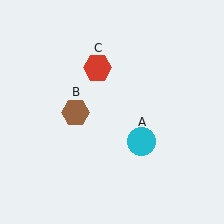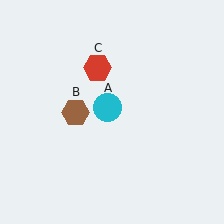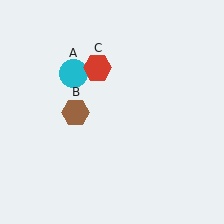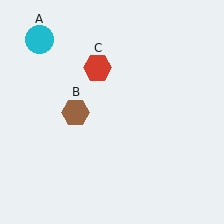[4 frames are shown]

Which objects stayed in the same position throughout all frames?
Brown hexagon (object B) and red hexagon (object C) remained stationary.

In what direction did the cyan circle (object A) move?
The cyan circle (object A) moved up and to the left.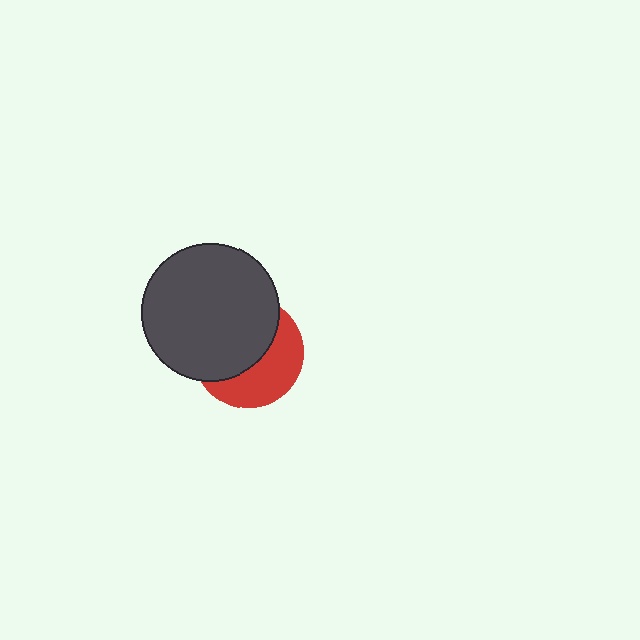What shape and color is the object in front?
The object in front is a dark gray circle.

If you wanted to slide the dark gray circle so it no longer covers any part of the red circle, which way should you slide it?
Slide it toward the upper-left — that is the most direct way to separate the two shapes.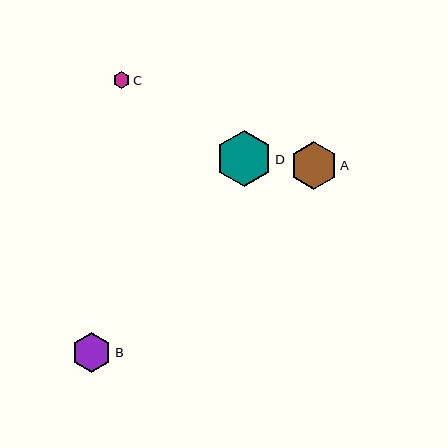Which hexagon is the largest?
Hexagon D is the largest with a size of approximately 56 pixels.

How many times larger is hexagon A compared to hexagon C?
Hexagon A is approximately 2.8 times the size of hexagon C.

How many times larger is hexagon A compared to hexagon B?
Hexagon A is approximately 1.2 times the size of hexagon B.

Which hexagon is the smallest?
Hexagon C is the smallest with a size of approximately 17 pixels.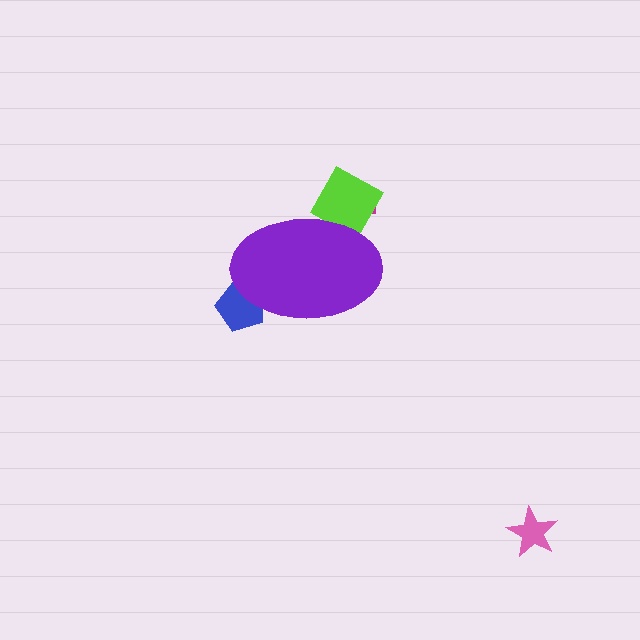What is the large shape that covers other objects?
A purple ellipse.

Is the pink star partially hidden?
No, the pink star is fully visible.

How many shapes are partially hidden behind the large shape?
3 shapes are partially hidden.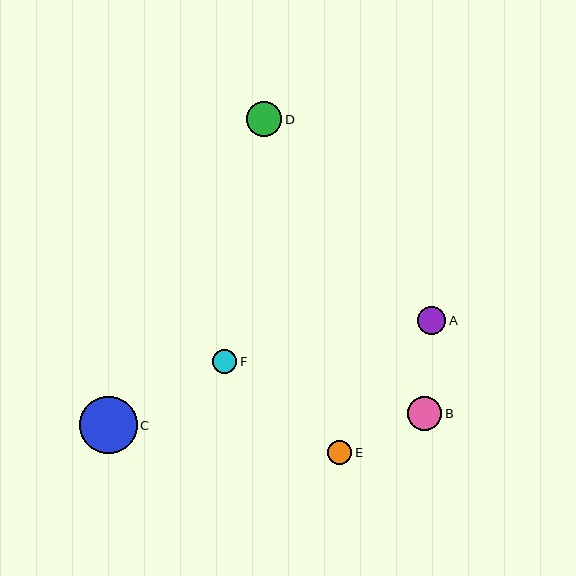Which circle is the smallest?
Circle E is the smallest with a size of approximately 24 pixels.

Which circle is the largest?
Circle C is the largest with a size of approximately 57 pixels.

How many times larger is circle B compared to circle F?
Circle B is approximately 1.4 times the size of circle F.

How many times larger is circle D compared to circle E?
Circle D is approximately 1.5 times the size of circle E.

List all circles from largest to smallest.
From largest to smallest: C, D, B, A, F, E.